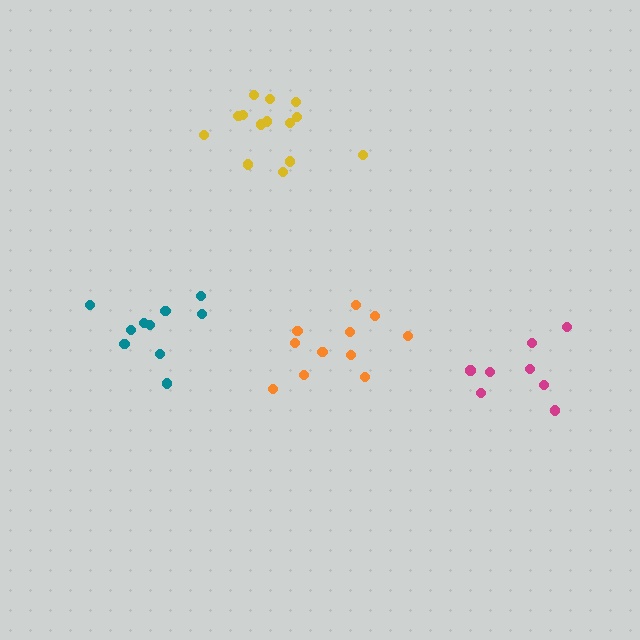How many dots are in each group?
Group 1: 10 dots, Group 2: 14 dots, Group 3: 11 dots, Group 4: 8 dots (43 total).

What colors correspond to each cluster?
The clusters are colored: teal, yellow, orange, magenta.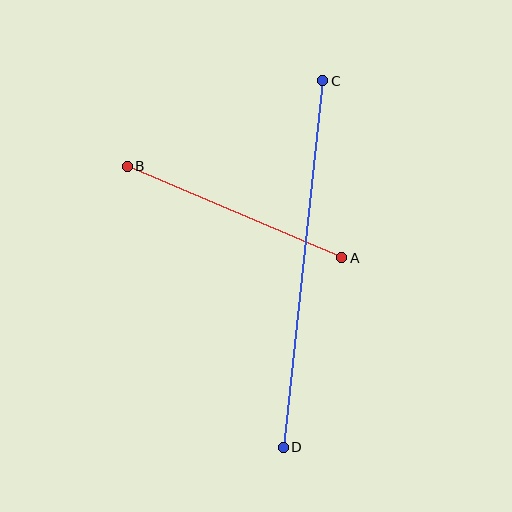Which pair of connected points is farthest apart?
Points C and D are farthest apart.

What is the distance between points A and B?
The distance is approximately 233 pixels.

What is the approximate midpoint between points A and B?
The midpoint is at approximately (234, 212) pixels.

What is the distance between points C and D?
The distance is approximately 369 pixels.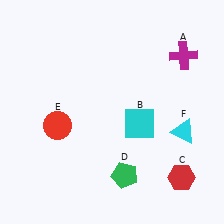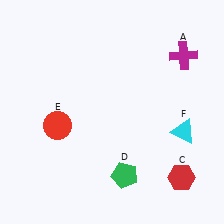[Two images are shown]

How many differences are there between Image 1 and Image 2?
There is 1 difference between the two images.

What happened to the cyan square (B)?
The cyan square (B) was removed in Image 2. It was in the bottom-right area of Image 1.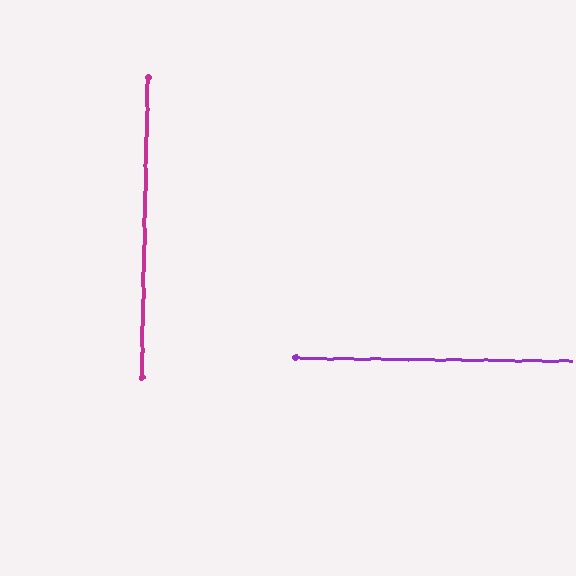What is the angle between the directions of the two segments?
Approximately 89 degrees.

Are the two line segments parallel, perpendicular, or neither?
Perpendicular — they meet at approximately 89°.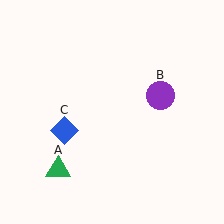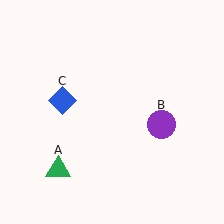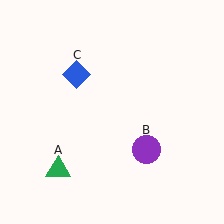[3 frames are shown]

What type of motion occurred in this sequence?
The purple circle (object B), blue diamond (object C) rotated clockwise around the center of the scene.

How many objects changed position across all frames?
2 objects changed position: purple circle (object B), blue diamond (object C).